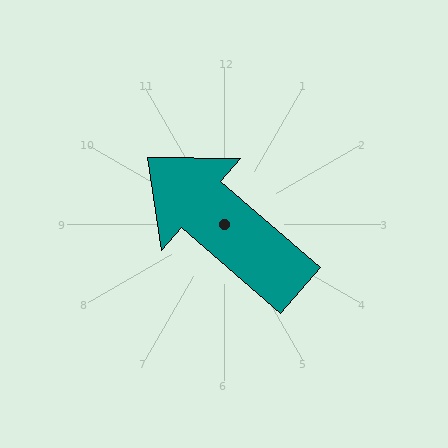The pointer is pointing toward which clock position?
Roughly 10 o'clock.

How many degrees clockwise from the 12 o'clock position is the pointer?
Approximately 311 degrees.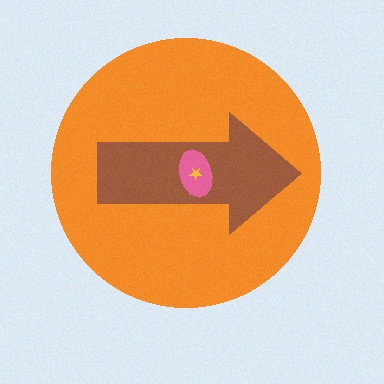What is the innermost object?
The yellow star.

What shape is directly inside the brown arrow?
The pink ellipse.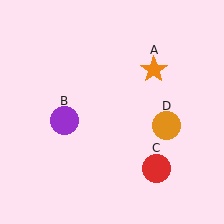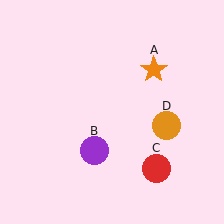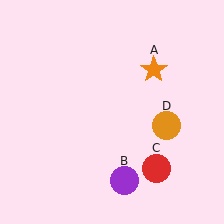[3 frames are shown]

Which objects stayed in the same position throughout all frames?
Orange star (object A) and red circle (object C) and orange circle (object D) remained stationary.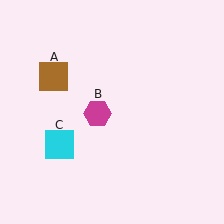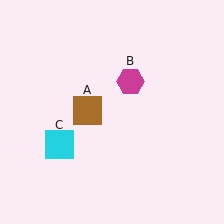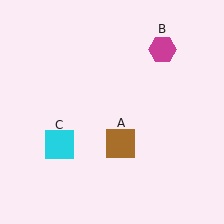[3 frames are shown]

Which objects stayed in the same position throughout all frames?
Cyan square (object C) remained stationary.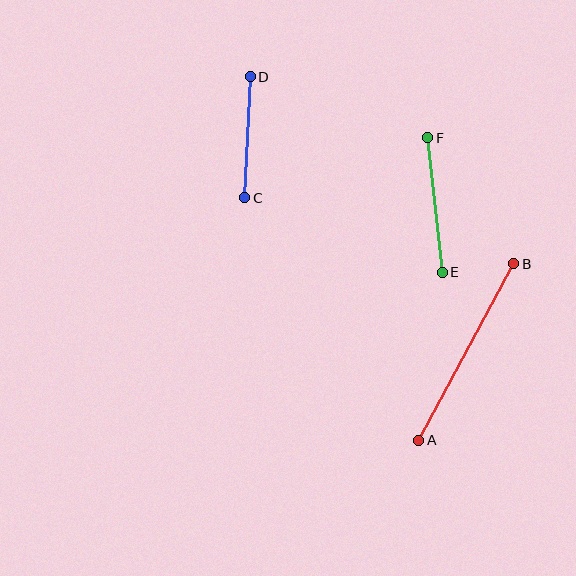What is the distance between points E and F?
The distance is approximately 135 pixels.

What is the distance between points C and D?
The distance is approximately 121 pixels.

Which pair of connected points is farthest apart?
Points A and B are farthest apart.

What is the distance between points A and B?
The distance is approximately 200 pixels.